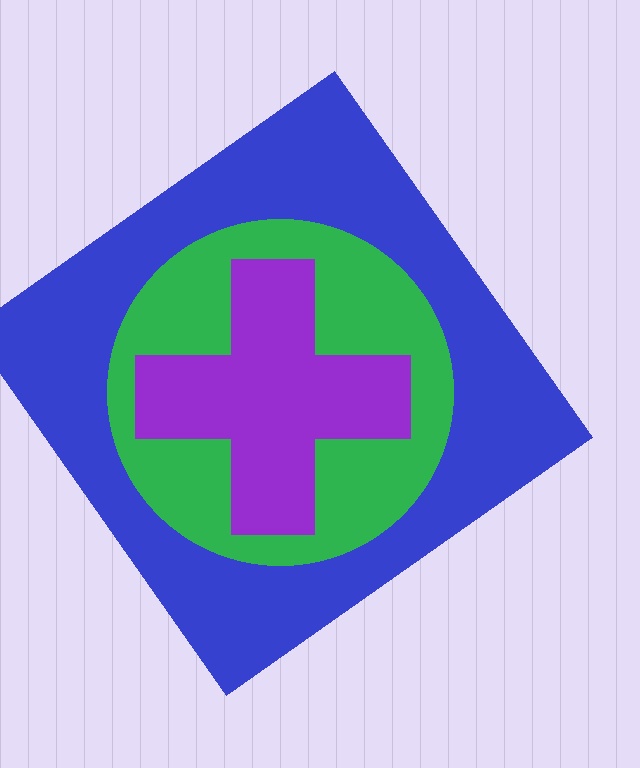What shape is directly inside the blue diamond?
The green circle.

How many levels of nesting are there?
3.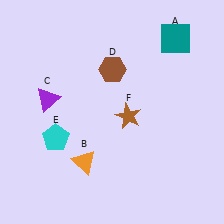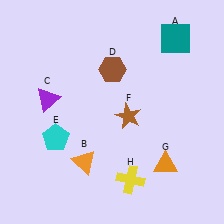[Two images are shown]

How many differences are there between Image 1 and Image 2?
There are 2 differences between the two images.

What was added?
An orange triangle (G), a yellow cross (H) were added in Image 2.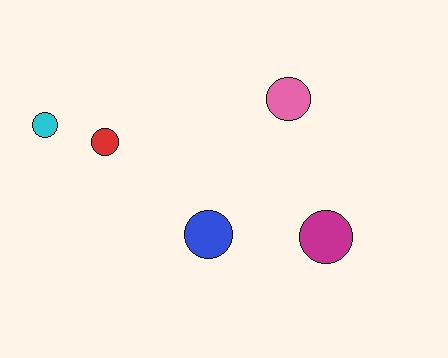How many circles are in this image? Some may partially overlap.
There are 5 circles.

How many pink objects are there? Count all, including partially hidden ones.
There is 1 pink object.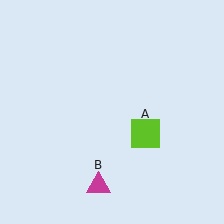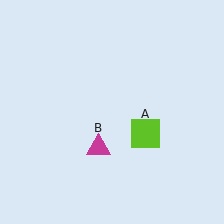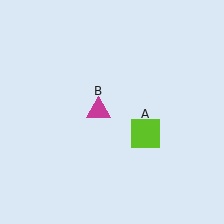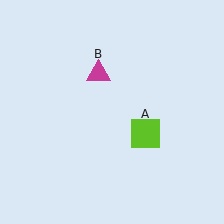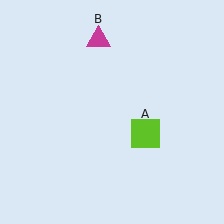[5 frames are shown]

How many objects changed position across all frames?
1 object changed position: magenta triangle (object B).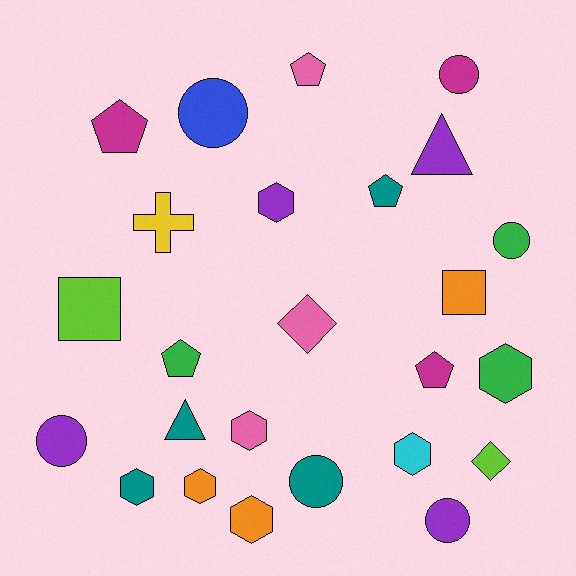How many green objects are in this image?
There are 3 green objects.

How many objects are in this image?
There are 25 objects.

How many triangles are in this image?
There are 2 triangles.